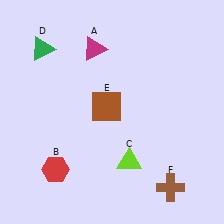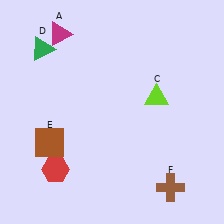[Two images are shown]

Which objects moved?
The objects that moved are: the magenta triangle (A), the lime triangle (C), the brown square (E).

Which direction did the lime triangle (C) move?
The lime triangle (C) moved up.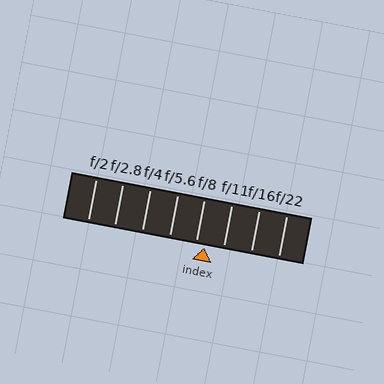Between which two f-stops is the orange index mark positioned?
The index mark is between f/8 and f/11.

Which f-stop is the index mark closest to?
The index mark is closest to f/8.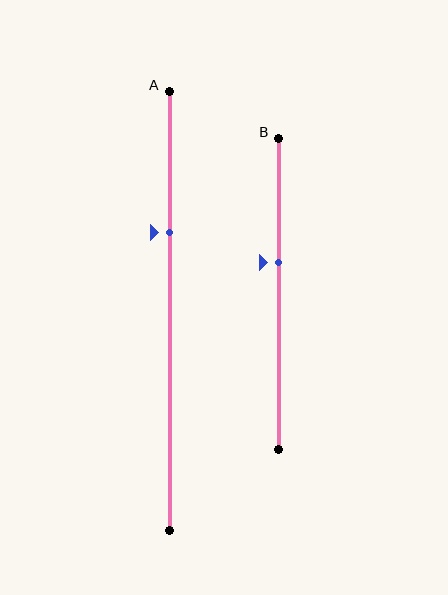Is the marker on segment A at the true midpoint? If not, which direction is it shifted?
No, the marker on segment A is shifted upward by about 18% of the segment length.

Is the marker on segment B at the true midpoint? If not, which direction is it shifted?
No, the marker on segment B is shifted upward by about 10% of the segment length.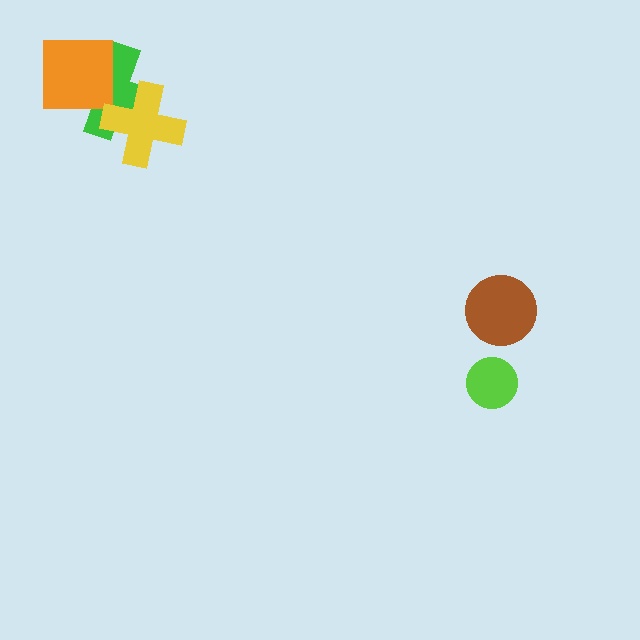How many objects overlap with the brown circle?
0 objects overlap with the brown circle.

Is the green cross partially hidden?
Yes, it is partially covered by another shape.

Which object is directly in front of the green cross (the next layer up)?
The orange square is directly in front of the green cross.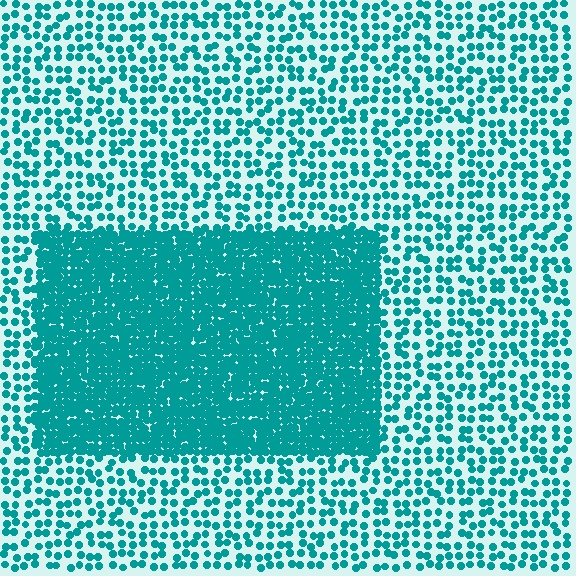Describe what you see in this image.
The image contains small teal elements arranged at two different densities. A rectangle-shaped region is visible where the elements are more densely packed than the surrounding area.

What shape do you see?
I see a rectangle.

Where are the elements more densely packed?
The elements are more densely packed inside the rectangle boundary.